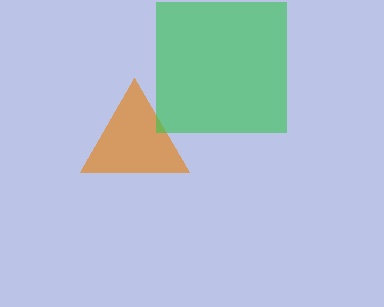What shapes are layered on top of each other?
The layered shapes are: an orange triangle, a green square.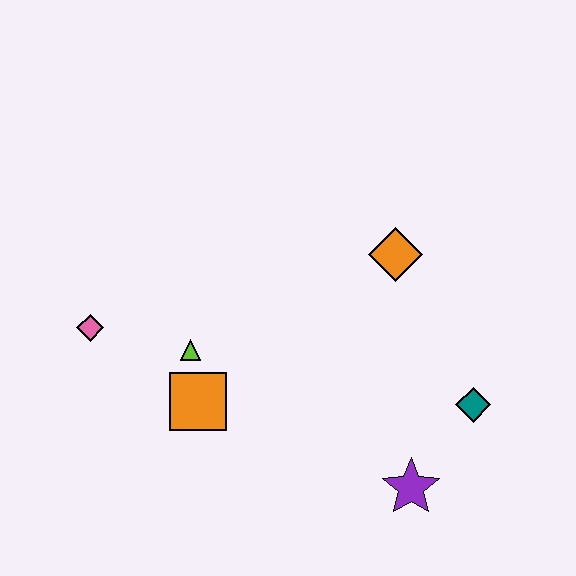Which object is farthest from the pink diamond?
The teal diamond is farthest from the pink diamond.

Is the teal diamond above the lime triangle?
No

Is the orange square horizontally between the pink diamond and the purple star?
Yes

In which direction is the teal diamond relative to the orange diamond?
The teal diamond is below the orange diamond.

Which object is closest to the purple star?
The teal diamond is closest to the purple star.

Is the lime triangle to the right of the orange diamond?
No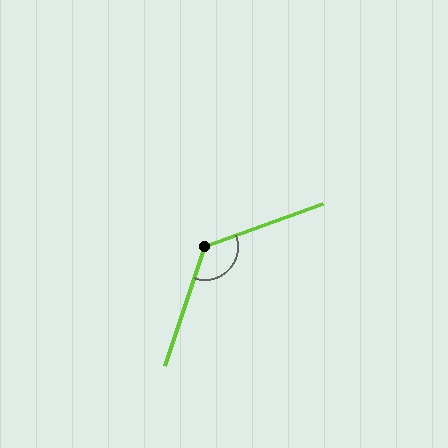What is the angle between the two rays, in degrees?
Approximately 129 degrees.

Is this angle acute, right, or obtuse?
It is obtuse.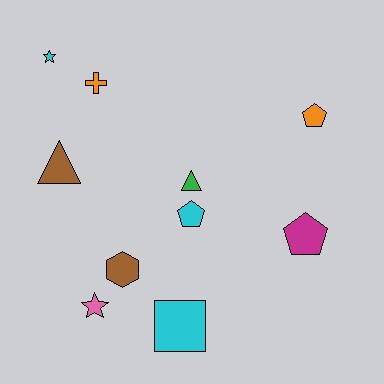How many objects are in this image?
There are 10 objects.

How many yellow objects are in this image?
There are no yellow objects.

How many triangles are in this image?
There are 2 triangles.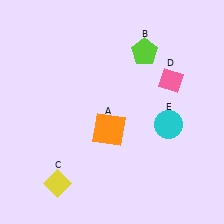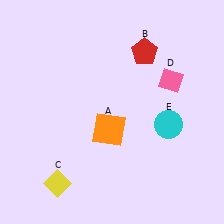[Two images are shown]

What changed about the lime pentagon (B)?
In Image 1, B is lime. In Image 2, it changed to red.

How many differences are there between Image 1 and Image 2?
There is 1 difference between the two images.